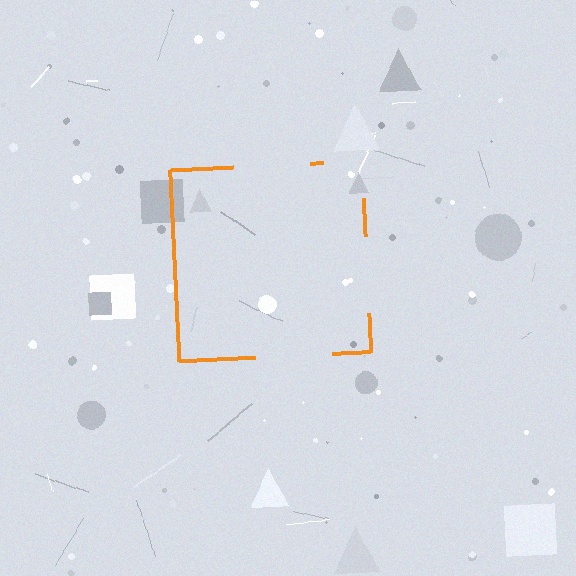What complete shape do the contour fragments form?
The contour fragments form a square.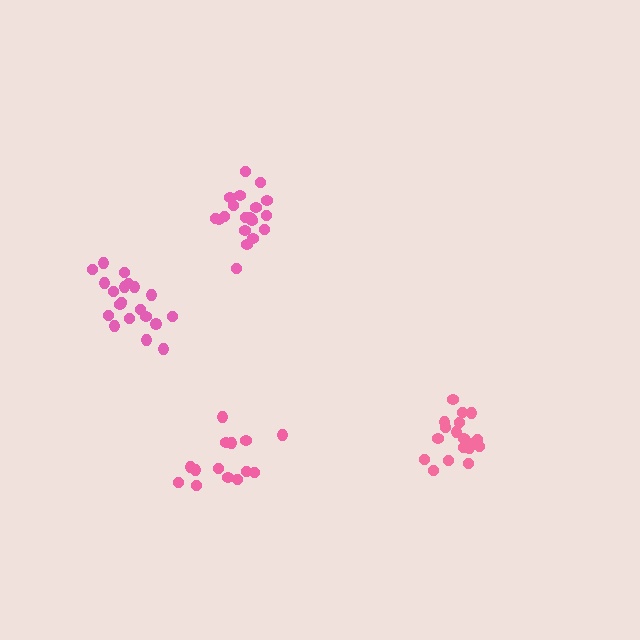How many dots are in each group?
Group 1: 20 dots, Group 2: 18 dots, Group 3: 14 dots, Group 4: 20 dots (72 total).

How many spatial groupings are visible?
There are 4 spatial groupings.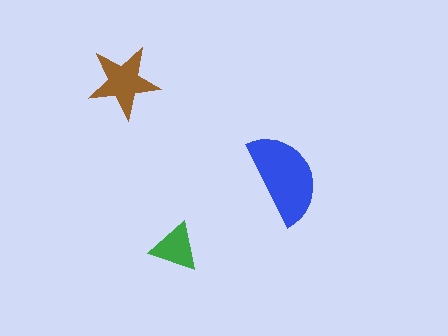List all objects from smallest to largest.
The green triangle, the brown star, the blue semicircle.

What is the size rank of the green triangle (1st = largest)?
3rd.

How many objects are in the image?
There are 3 objects in the image.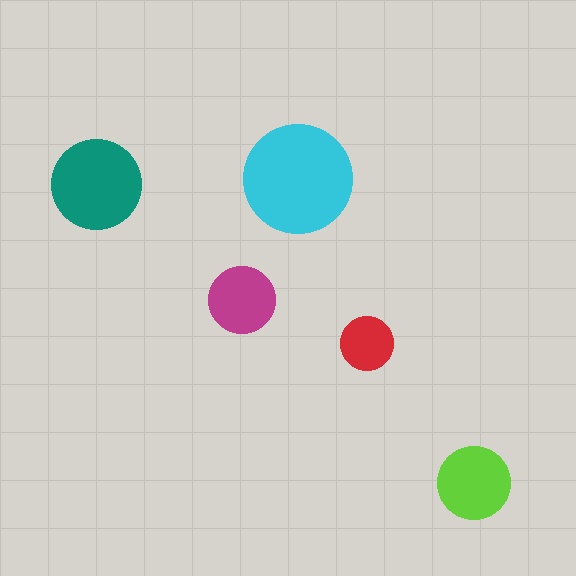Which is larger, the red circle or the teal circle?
The teal one.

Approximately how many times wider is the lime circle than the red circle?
About 1.5 times wider.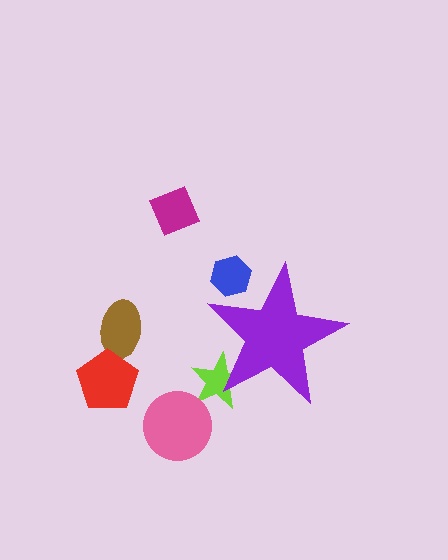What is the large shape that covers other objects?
A purple star.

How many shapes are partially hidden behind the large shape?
2 shapes are partially hidden.